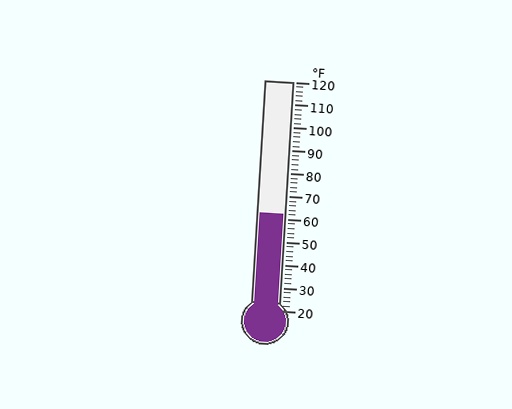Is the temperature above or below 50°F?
The temperature is above 50°F.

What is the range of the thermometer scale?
The thermometer scale ranges from 20°F to 120°F.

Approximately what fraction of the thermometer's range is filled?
The thermometer is filled to approximately 40% of its range.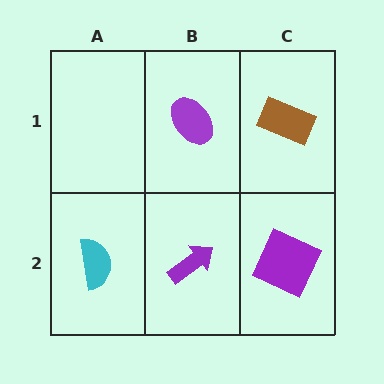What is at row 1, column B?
A purple ellipse.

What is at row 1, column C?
A brown rectangle.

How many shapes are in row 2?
3 shapes.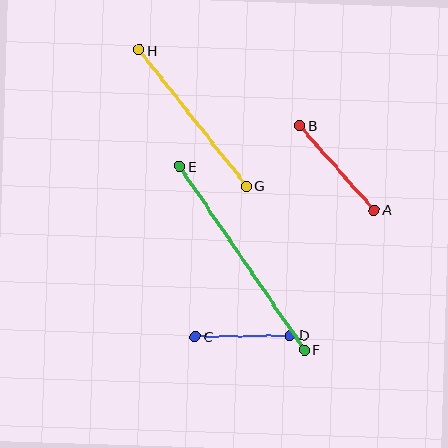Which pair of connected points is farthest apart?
Points E and F are farthest apart.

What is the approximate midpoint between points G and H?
The midpoint is at approximately (193, 118) pixels.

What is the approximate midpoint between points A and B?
The midpoint is at approximately (337, 168) pixels.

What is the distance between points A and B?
The distance is approximately 113 pixels.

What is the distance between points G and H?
The distance is approximately 173 pixels.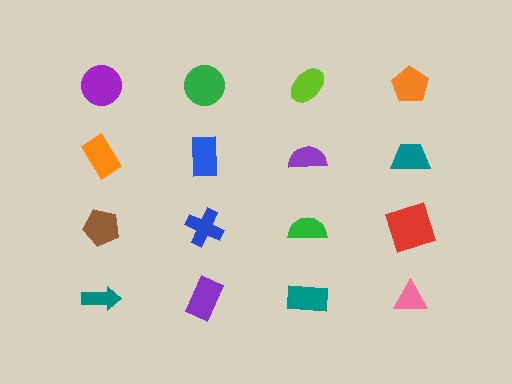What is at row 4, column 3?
A teal rectangle.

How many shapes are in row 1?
4 shapes.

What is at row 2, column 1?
An orange rectangle.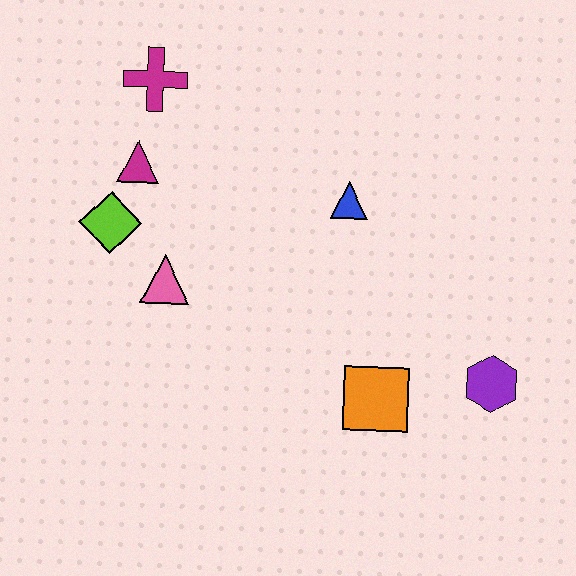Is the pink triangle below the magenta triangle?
Yes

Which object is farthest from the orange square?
The magenta cross is farthest from the orange square.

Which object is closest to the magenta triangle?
The lime diamond is closest to the magenta triangle.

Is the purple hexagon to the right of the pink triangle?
Yes